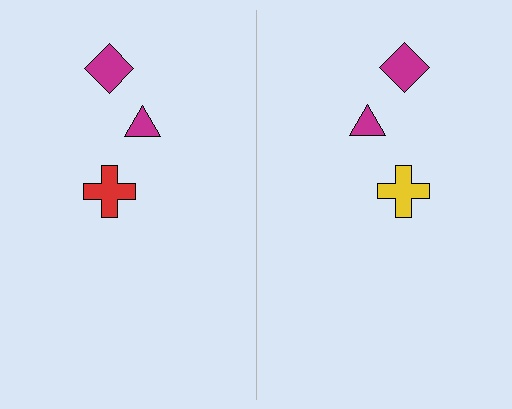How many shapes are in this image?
There are 6 shapes in this image.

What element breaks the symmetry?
The yellow cross on the right side breaks the symmetry — its mirror counterpart is red.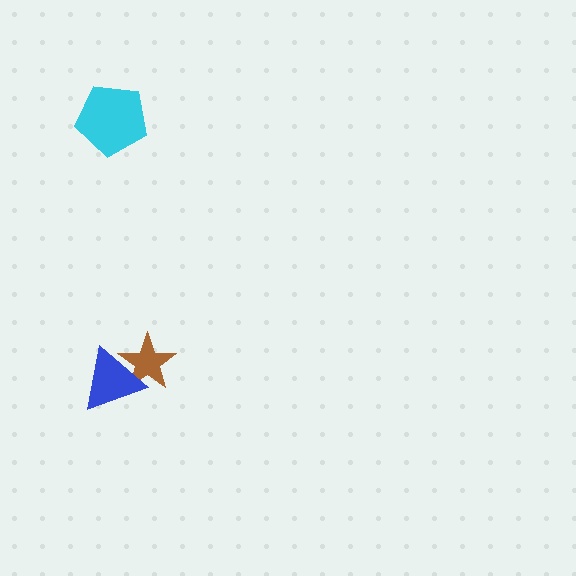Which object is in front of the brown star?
The blue triangle is in front of the brown star.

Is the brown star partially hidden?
Yes, it is partially covered by another shape.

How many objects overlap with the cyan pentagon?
0 objects overlap with the cyan pentagon.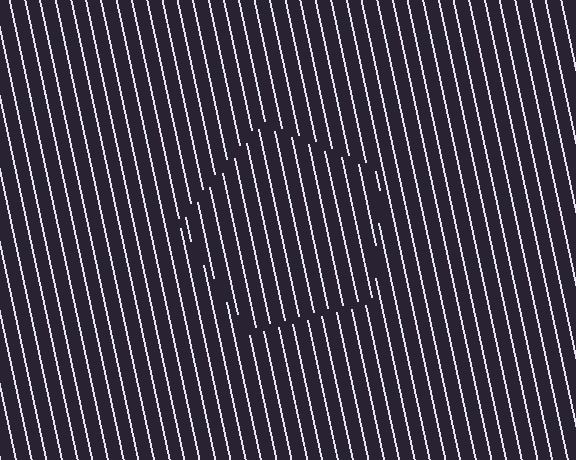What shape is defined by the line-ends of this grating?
An illusory pentagon. The interior of the shape contains the same grating, shifted by half a period — the contour is defined by the phase discontinuity where line-ends from the inner and outer gratings abut.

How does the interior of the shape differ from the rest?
The interior of the shape contains the same grating, shifted by half a period — the contour is defined by the phase discontinuity where line-ends from the inner and outer gratings abut.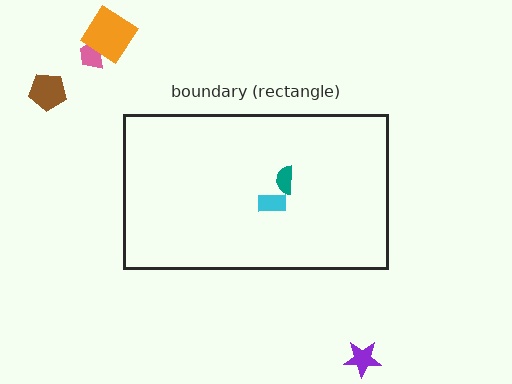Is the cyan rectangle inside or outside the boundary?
Inside.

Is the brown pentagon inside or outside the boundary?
Outside.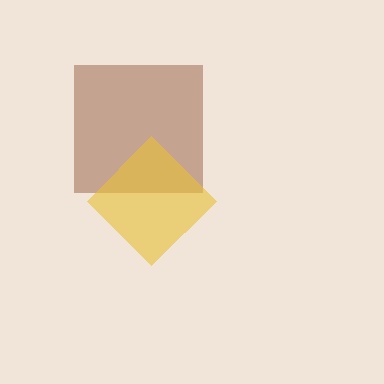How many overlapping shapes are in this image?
There are 2 overlapping shapes in the image.